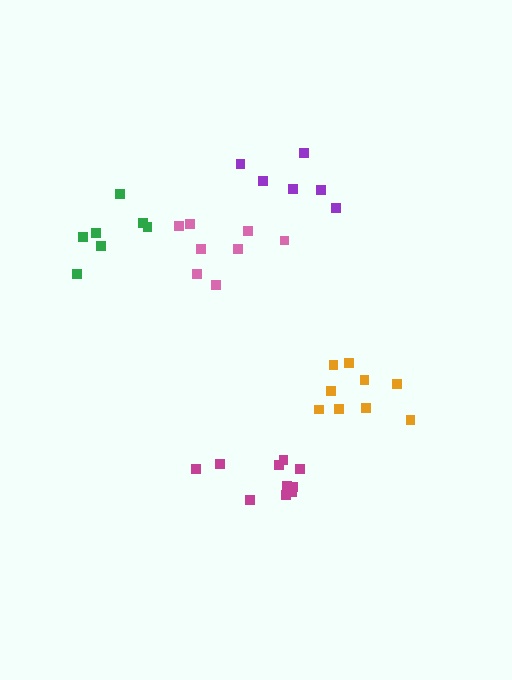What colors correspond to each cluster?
The clusters are colored: pink, magenta, orange, purple, green.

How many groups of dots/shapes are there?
There are 5 groups.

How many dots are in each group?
Group 1: 8 dots, Group 2: 10 dots, Group 3: 9 dots, Group 4: 6 dots, Group 5: 7 dots (40 total).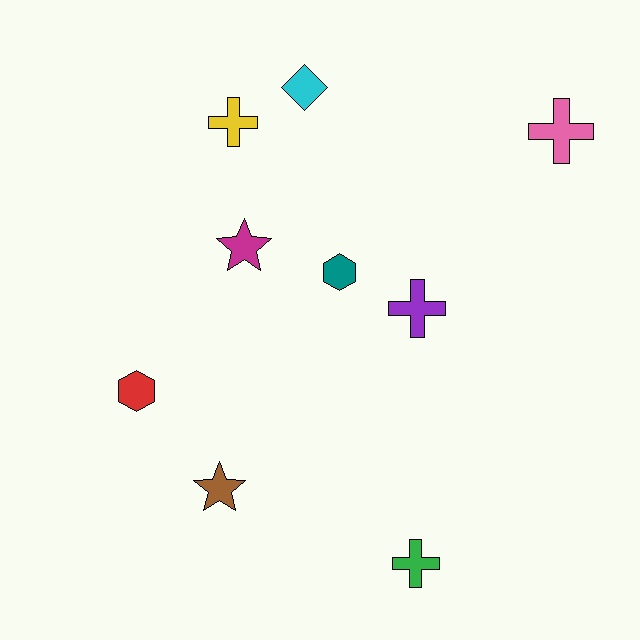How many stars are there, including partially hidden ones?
There are 2 stars.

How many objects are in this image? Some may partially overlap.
There are 9 objects.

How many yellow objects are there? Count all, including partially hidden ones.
There is 1 yellow object.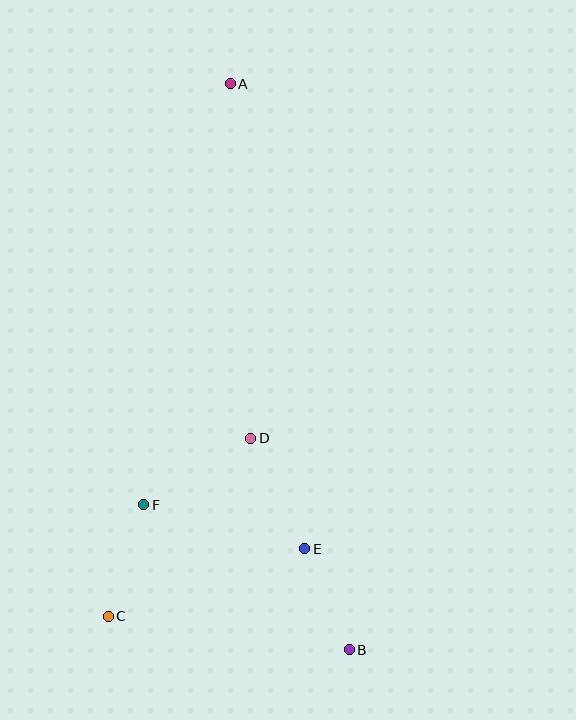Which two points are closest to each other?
Points B and E are closest to each other.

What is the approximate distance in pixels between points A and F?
The distance between A and F is approximately 430 pixels.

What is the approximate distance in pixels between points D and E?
The distance between D and E is approximately 123 pixels.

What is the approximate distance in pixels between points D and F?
The distance between D and F is approximately 126 pixels.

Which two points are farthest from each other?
Points A and B are farthest from each other.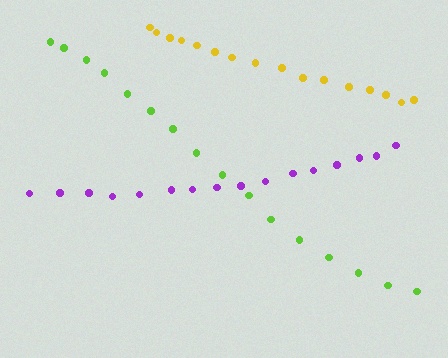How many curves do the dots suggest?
There are 3 distinct paths.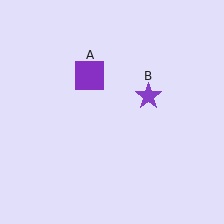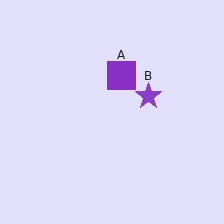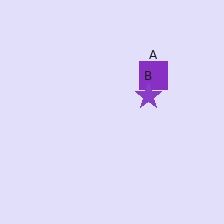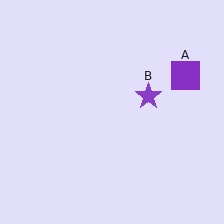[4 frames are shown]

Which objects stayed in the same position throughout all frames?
Purple star (object B) remained stationary.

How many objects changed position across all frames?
1 object changed position: purple square (object A).